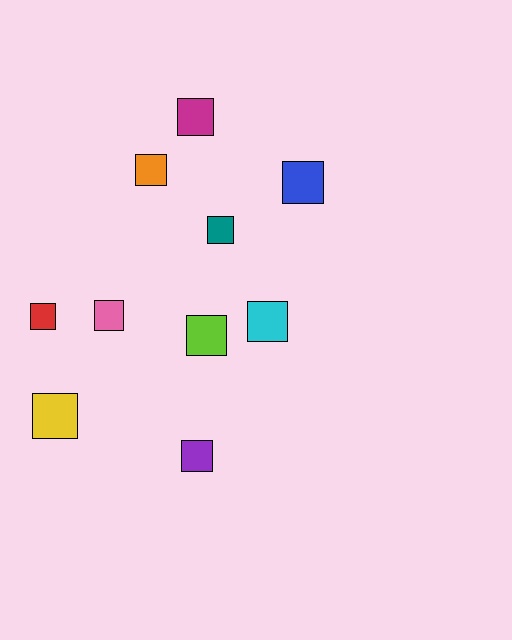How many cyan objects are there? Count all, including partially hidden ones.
There is 1 cyan object.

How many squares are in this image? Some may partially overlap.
There are 10 squares.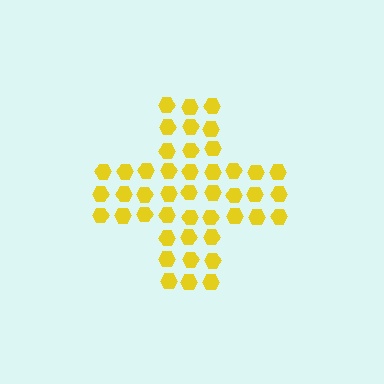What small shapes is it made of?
It is made of small hexagons.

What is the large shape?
The large shape is a cross.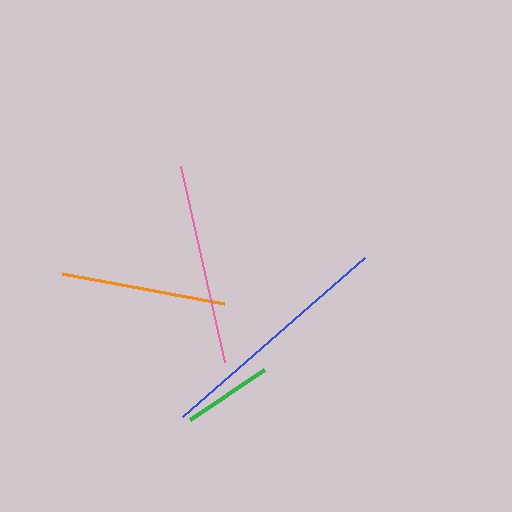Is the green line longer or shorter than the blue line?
The blue line is longer than the green line.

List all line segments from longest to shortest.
From longest to shortest: blue, pink, orange, green.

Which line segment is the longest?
The blue line is the longest at approximately 241 pixels.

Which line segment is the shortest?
The green line is the shortest at approximately 89 pixels.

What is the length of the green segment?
The green segment is approximately 89 pixels long.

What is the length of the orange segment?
The orange segment is approximately 165 pixels long.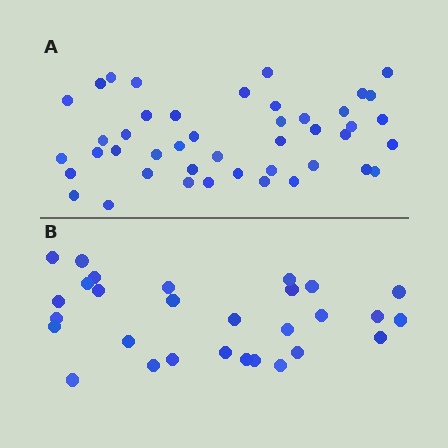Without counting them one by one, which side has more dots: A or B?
Region A (the top region) has more dots.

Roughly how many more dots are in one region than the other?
Region A has approximately 15 more dots than region B.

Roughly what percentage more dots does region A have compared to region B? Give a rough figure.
About 50% more.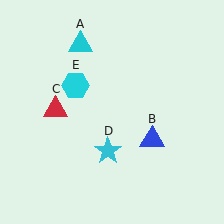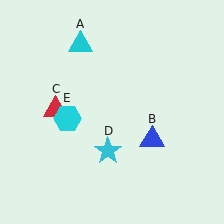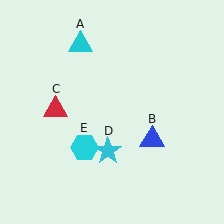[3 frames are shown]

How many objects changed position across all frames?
1 object changed position: cyan hexagon (object E).